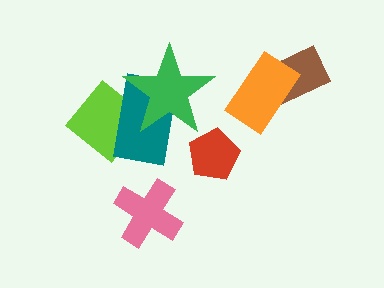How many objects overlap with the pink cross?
0 objects overlap with the pink cross.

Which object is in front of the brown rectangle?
The orange rectangle is in front of the brown rectangle.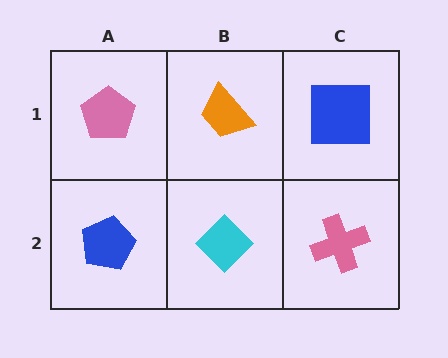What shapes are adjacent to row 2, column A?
A pink pentagon (row 1, column A), a cyan diamond (row 2, column B).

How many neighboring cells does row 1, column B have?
3.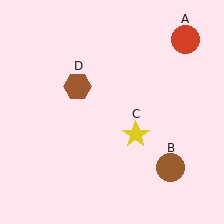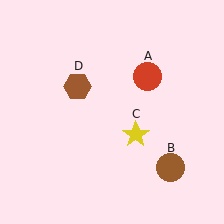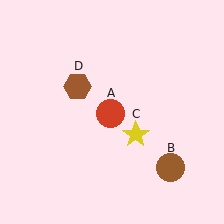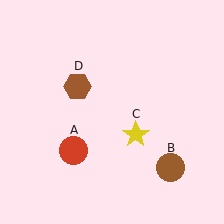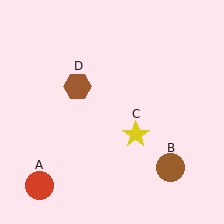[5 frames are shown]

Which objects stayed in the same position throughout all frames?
Brown circle (object B) and yellow star (object C) and brown hexagon (object D) remained stationary.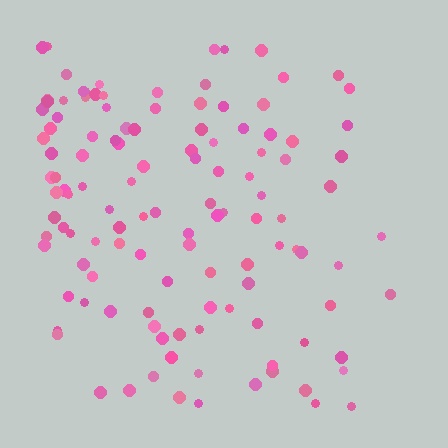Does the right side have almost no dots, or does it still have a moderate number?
Still a moderate number, just noticeably fewer than the left.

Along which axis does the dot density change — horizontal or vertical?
Horizontal.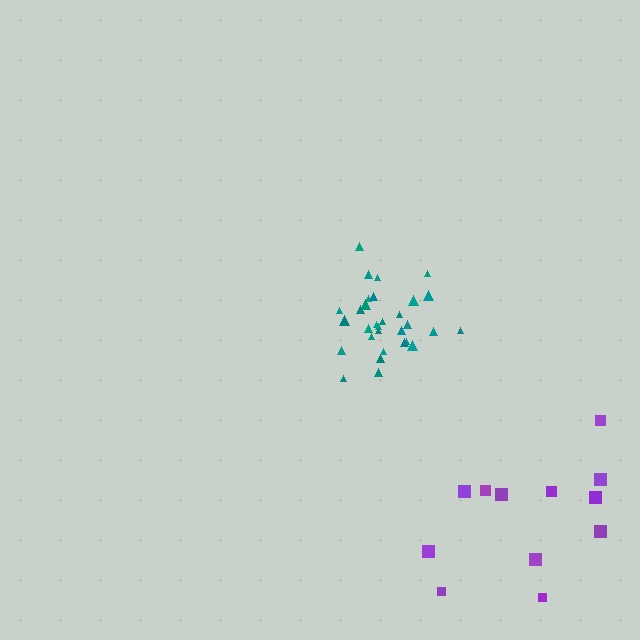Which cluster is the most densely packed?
Teal.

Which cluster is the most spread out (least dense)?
Purple.